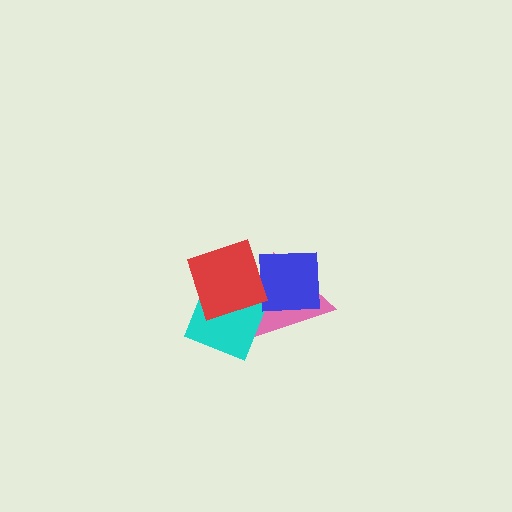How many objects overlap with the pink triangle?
3 objects overlap with the pink triangle.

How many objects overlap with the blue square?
2 objects overlap with the blue square.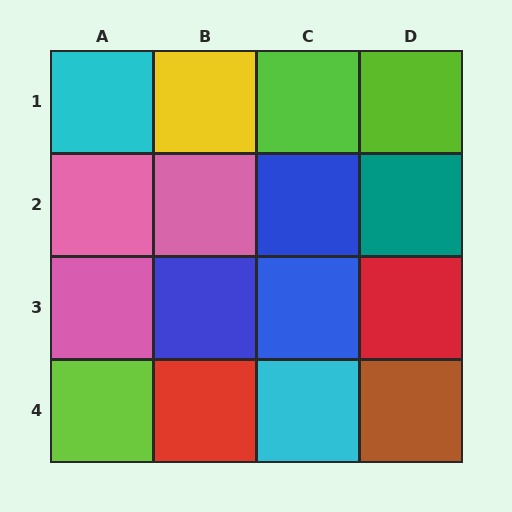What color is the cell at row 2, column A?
Pink.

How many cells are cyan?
2 cells are cyan.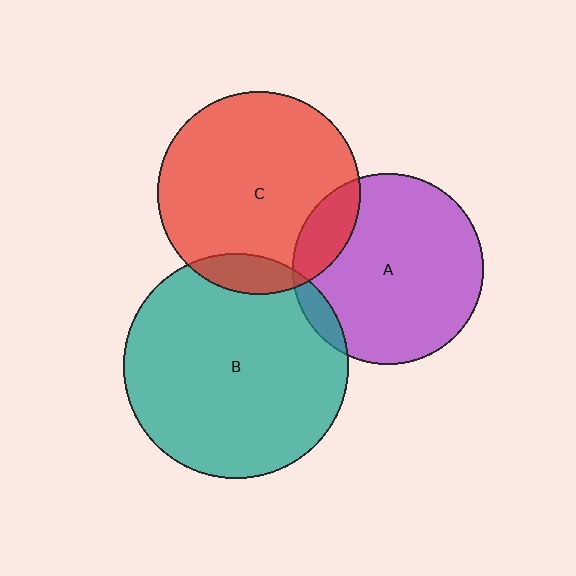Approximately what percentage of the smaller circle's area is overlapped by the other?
Approximately 10%.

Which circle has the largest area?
Circle B (teal).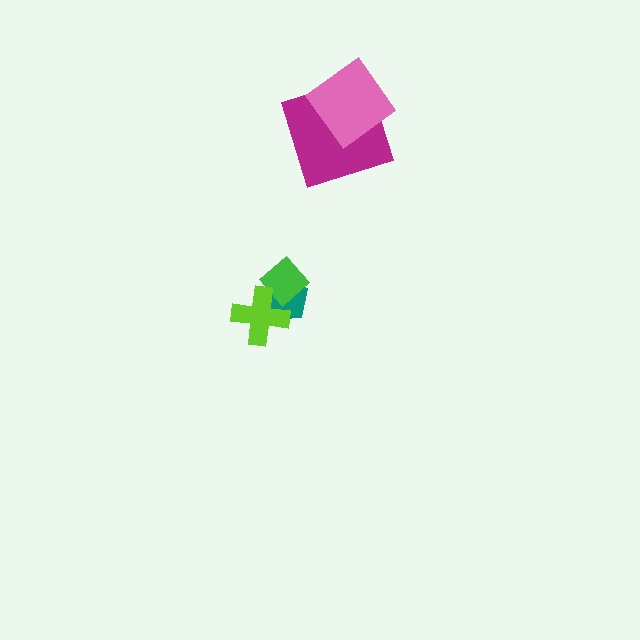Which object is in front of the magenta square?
The pink diamond is in front of the magenta square.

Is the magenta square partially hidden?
Yes, it is partially covered by another shape.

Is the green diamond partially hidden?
Yes, it is partially covered by another shape.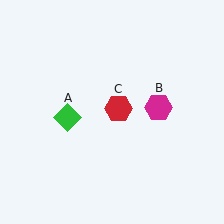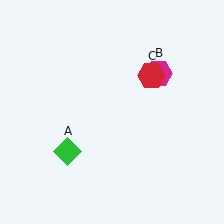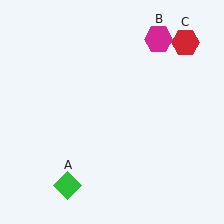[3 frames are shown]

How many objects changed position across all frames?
3 objects changed position: green diamond (object A), magenta hexagon (object B), red hexagon (object C).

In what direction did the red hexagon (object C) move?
The red hexagon (object C) moved up and to the right.